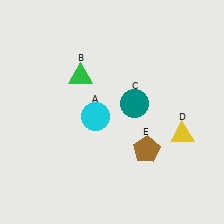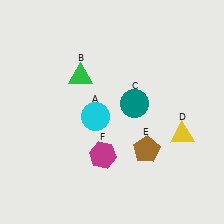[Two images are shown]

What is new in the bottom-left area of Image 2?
A magenta hexagon (F) was added in the bottom-left area of Image 2.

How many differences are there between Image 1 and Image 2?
There is 1 difference between the two images.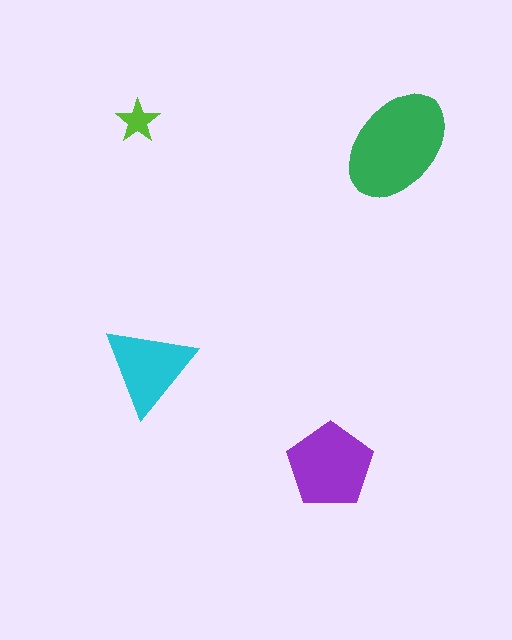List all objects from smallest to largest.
The lime star, the cyan triangle, the purple pentagon, the green ellipse.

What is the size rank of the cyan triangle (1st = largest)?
3rd.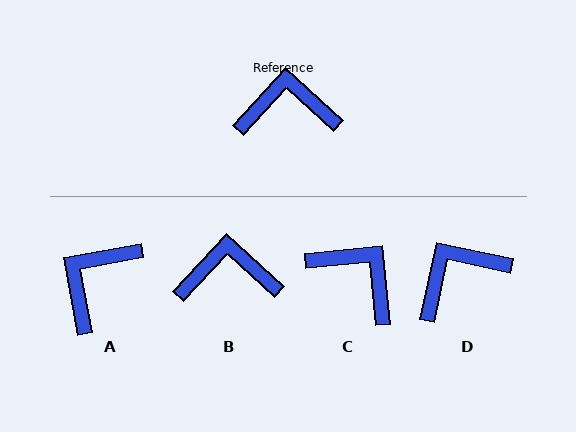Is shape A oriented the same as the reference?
No, it is off by about 53 degrees.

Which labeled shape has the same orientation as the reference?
B.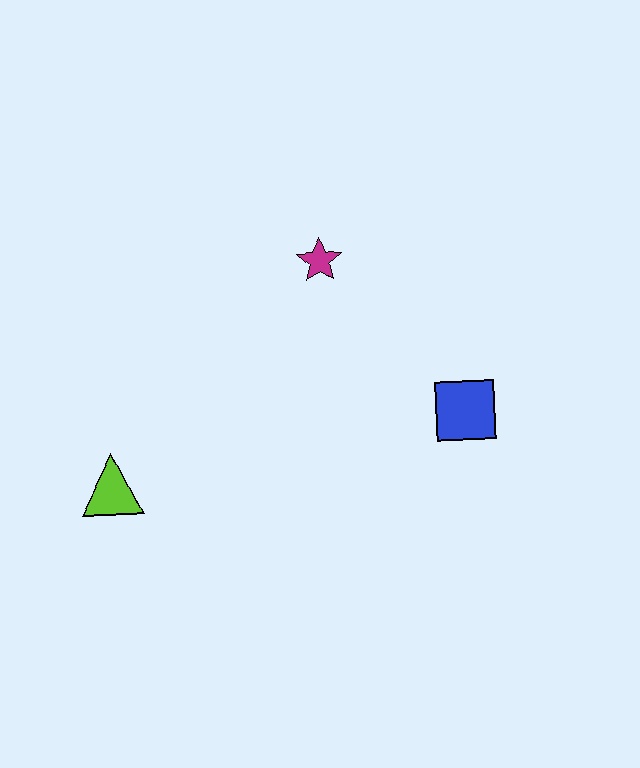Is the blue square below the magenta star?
Yes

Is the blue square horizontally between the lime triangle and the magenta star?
No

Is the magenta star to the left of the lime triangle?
No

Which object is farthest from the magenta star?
The lime triangle is farthest from the magenta star.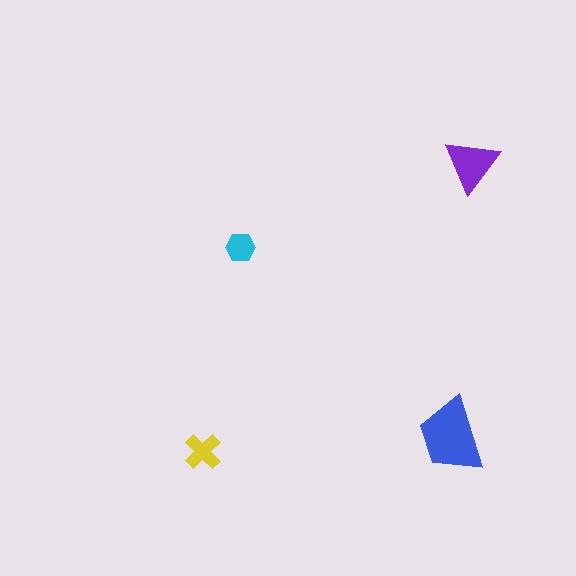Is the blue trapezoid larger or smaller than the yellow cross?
Larger.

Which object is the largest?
The blue trapezoid.